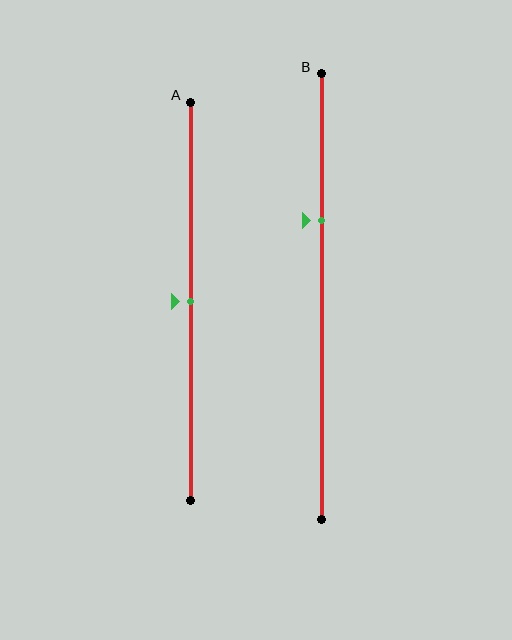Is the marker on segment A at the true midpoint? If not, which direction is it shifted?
Yes, the marker on segment A is at the true midpoint.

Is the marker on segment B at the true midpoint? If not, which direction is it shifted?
No, the marker on segment B is shifted upward by about 17% of the segment length.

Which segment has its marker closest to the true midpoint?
Segment A has its marker closest to the true midpoint.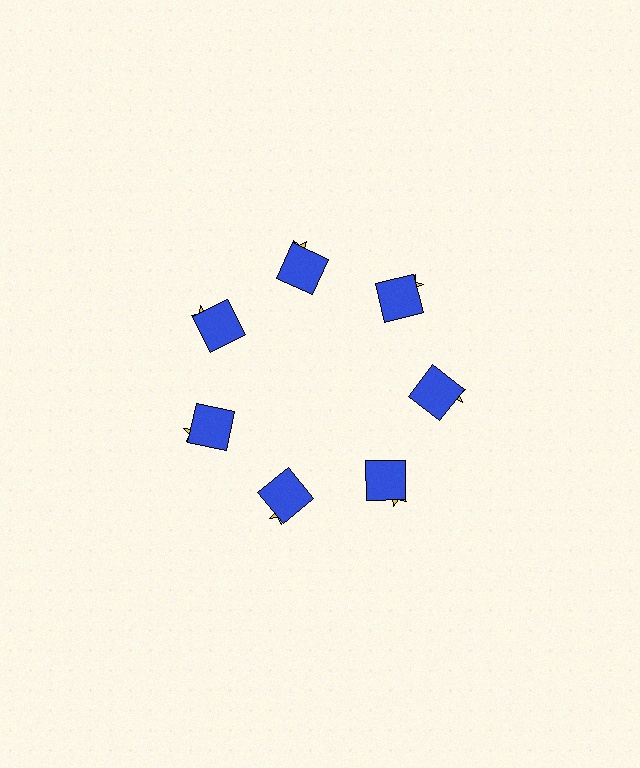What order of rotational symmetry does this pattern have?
This pattern has 7-fold rotational symmetry.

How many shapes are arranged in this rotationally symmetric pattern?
There are 14 shapes, arranged in 7 groups of 2.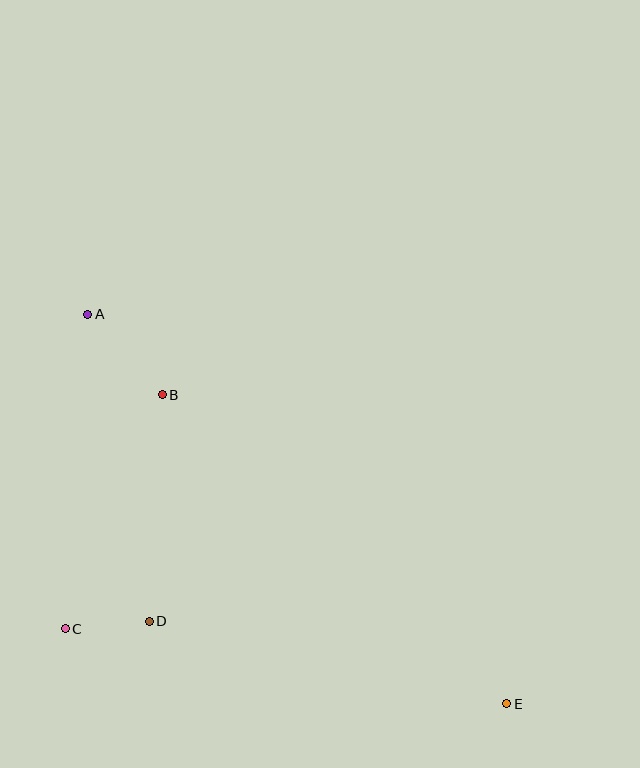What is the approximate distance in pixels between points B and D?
The distance between B and D is approximately 227 pixels.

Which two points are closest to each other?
Points C and D are closest to each other.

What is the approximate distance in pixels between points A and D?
The distance between A and D is approximately 313 pixels.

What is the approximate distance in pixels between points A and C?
The distance between A and C is approximately 315 pixels.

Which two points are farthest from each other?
Points A and E are farthest from each other.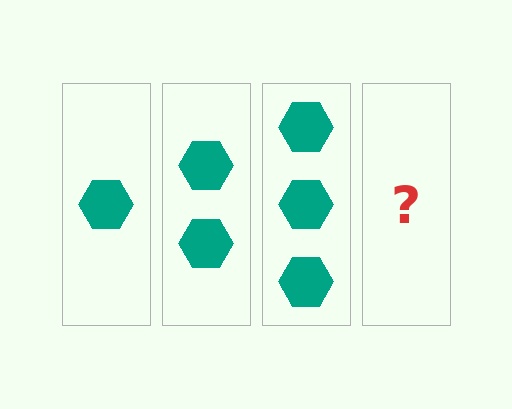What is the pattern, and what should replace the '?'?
The pattern is that each step adds one more hexagon. The '?' should be 4 hexagons.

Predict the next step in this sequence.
The next step is 4 hexagons.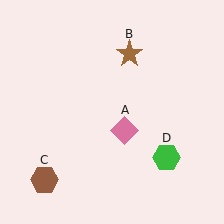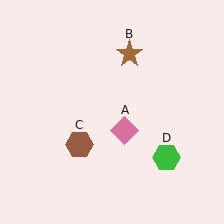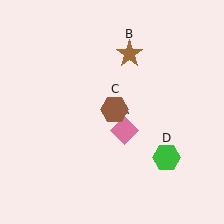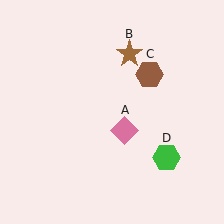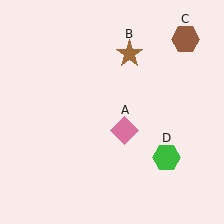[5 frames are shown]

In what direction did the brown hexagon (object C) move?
The brown hexagon (object C) moved up and to the right.